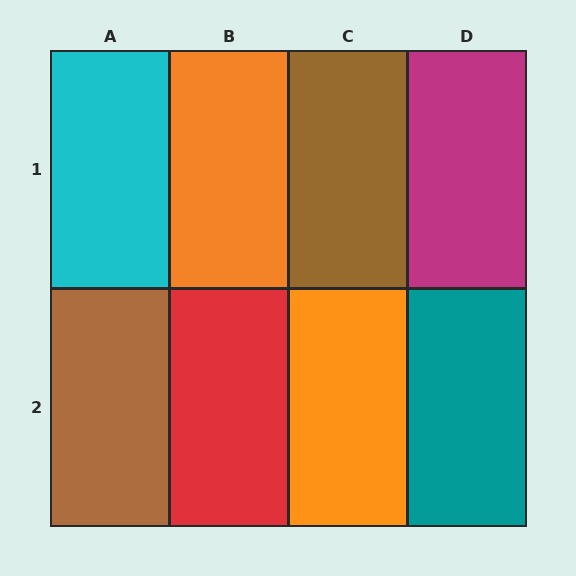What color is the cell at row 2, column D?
Teal.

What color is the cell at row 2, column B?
Red.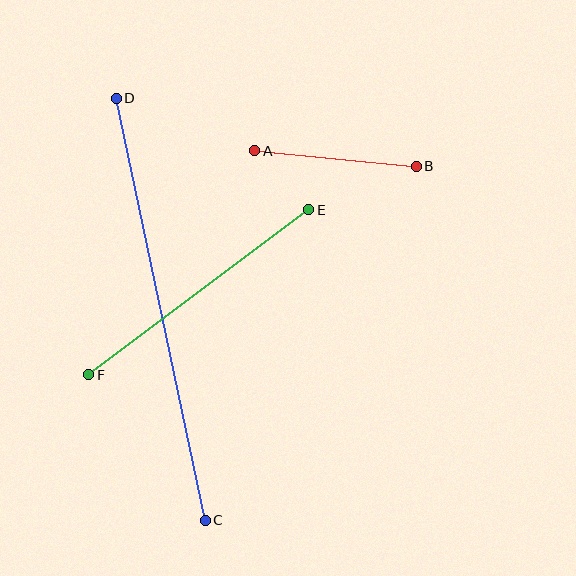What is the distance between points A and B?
The distance is approximately 162 pixels.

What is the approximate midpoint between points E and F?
The midpoint is at approximately (199, 292) pixels.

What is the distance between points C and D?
The distance is approximately 431 pixels.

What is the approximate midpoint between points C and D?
The midpoint is at approximately (161, 309) pixels.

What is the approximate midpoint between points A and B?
The midpoint is at approximately (335, 158) pixels.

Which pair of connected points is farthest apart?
Points C and D are farthest apart.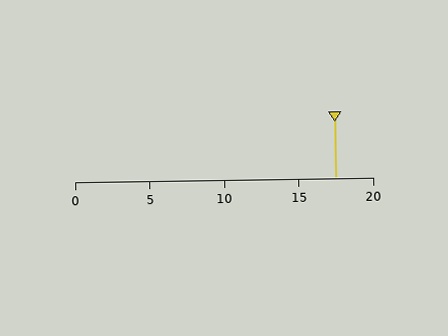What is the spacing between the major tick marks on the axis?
The major ticks are spaced 5 apart.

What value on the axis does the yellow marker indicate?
The marker indicates approximately 17.5.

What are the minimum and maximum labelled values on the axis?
The axis runs from 0 to 20.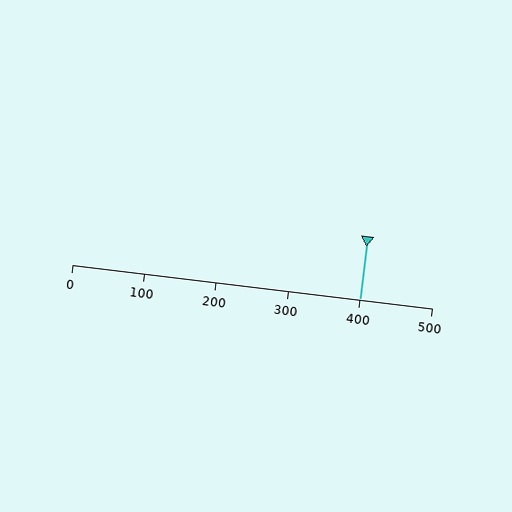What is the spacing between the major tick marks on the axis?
The major ticks are spaced 100 apart.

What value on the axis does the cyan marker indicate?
The marker indicates approximately 400.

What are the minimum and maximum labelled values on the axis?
The axis runs from 0 to 500.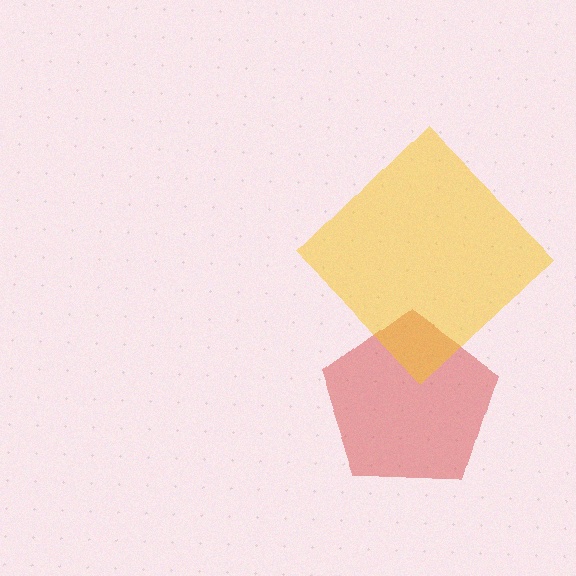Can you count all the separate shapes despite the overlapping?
Yes, there are 2 separate shapes.